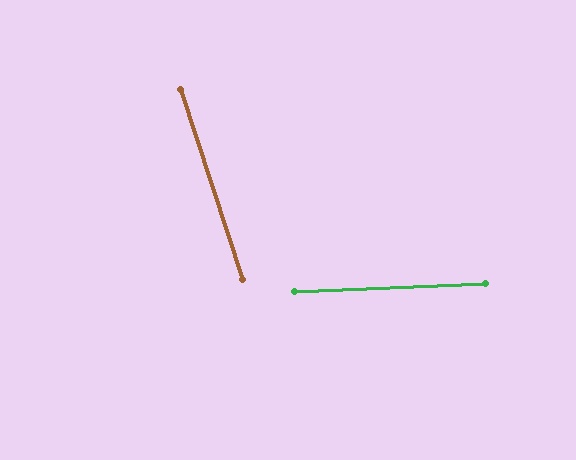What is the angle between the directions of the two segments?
Approximately 74 degrees.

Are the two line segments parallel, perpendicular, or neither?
Neither parallel nor perpendicular — they differ by about 74°.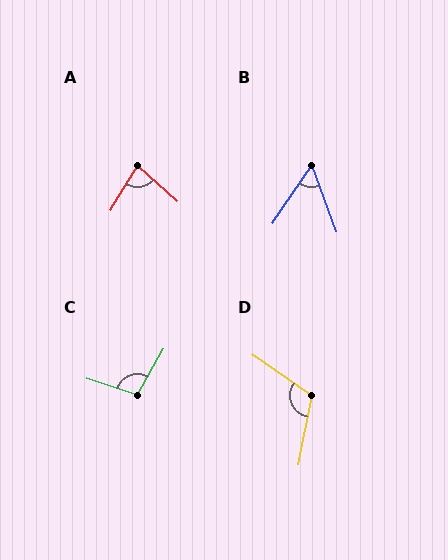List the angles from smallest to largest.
B (55°), A (79°), C (101°), D (113°).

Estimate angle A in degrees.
Approximately 79 degrees.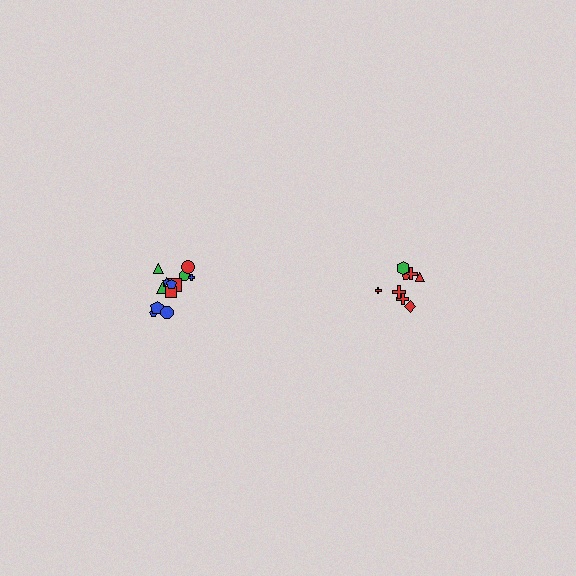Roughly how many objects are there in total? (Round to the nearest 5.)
Roughly 20 objects in total.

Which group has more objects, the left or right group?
The left group.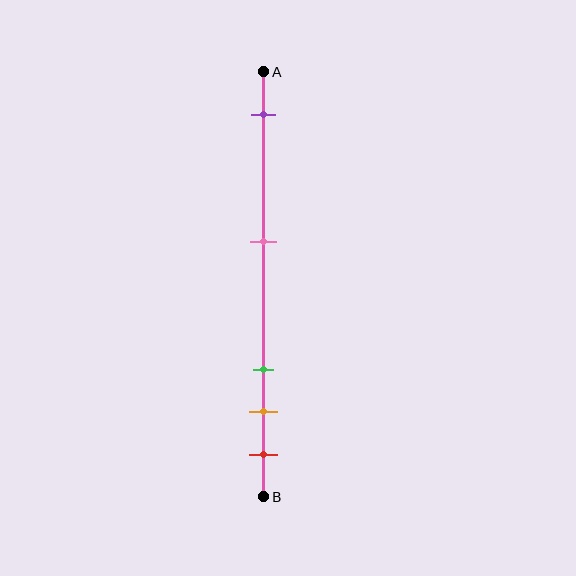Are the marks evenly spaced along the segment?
No, the marks are not evenly spaced.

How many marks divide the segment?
There are 5 marks dividing the segment.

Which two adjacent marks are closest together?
The orange and red marks are the closest adjacent pair.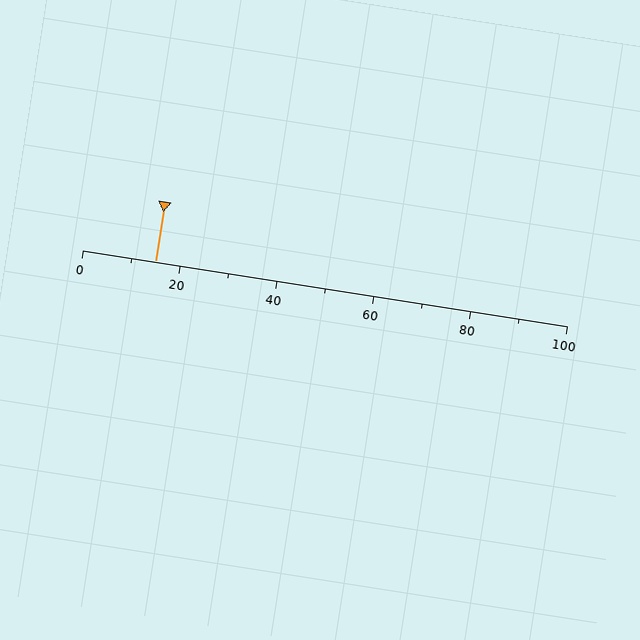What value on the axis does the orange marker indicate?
The marker indicates approximately 15.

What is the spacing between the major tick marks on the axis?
The major ticks are spaced 20 apart.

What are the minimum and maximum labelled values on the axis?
The axis runs from 0 to 100.